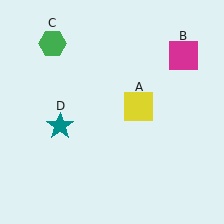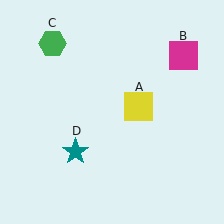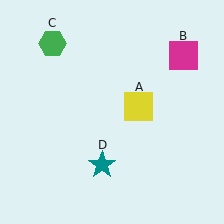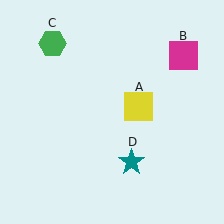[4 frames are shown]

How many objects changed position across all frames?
1 object changed position: teal star (object D).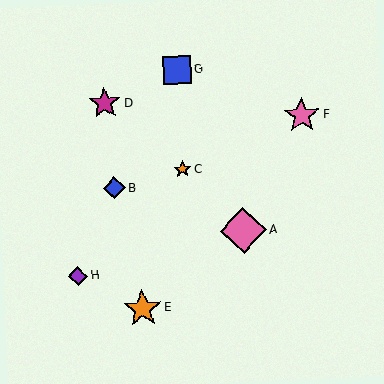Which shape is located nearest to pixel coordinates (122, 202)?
The blue diamond (labeled B) at (114, 188) is nearest to that location.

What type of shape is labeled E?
Shape E is an orange star.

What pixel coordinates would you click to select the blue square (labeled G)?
Click at (177, 70) to select the blue square G.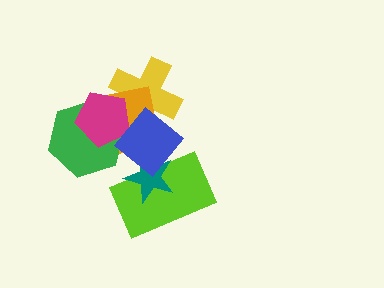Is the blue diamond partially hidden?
No, no other shape covers it.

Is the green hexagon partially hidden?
Yes, it is partially covered by another shape.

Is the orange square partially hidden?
Yes, it is partially covered by another shape.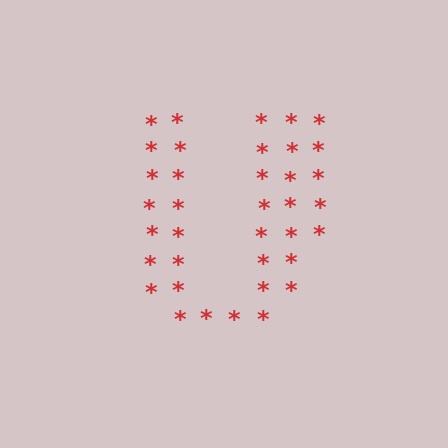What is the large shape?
The large shape is the letter U.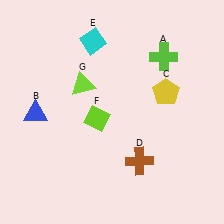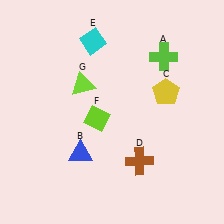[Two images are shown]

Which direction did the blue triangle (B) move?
The blue triangle (B) moved right.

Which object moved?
The blue triangle (B) moved right.